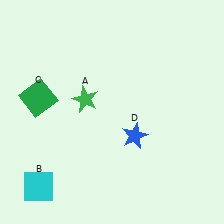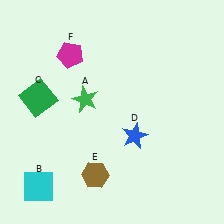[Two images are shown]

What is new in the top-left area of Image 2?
A magenta pentagon (F) was added in the top-left area of Image 2.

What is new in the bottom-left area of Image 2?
A brown hexagon (E) was added in the bottom-left area of Image 2.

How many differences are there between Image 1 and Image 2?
There are 2 differences between the two images.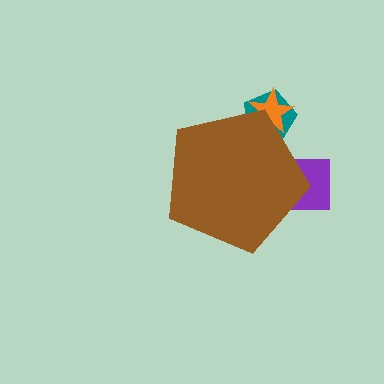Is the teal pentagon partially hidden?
Yes, the teal pentagon is partially hidden behind the brown pentagon.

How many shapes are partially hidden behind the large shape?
3 shapes are partially hidden.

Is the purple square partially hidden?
Yes, the purple square is partially hidden behind the brown pentagon.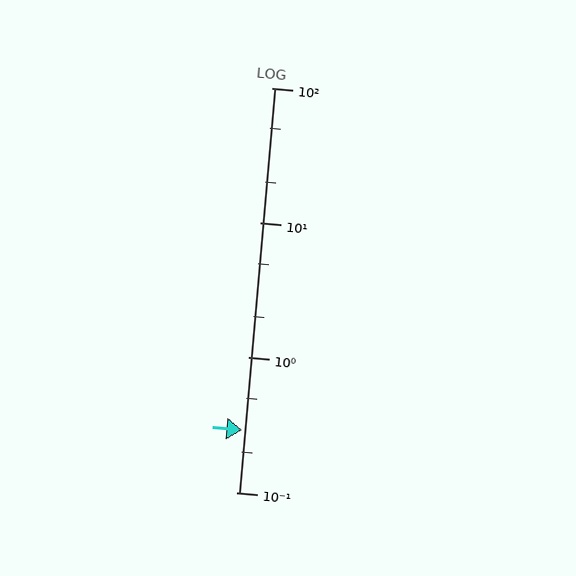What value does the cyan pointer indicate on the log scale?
The pointer indicates approximately 0.29.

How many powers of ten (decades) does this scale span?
The scale spans 3 decades, from 0.1 to 100.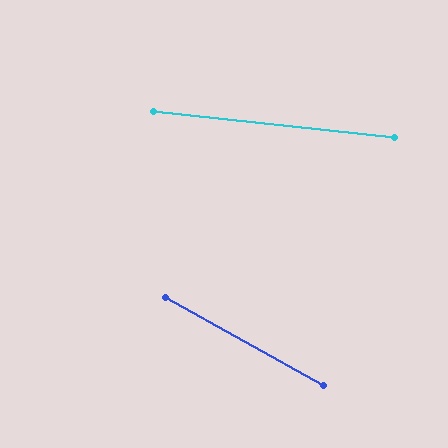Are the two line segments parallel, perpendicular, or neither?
Neither parallel nor perpendicular — they differ by about 23°.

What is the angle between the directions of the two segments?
Approximately 23 degrees.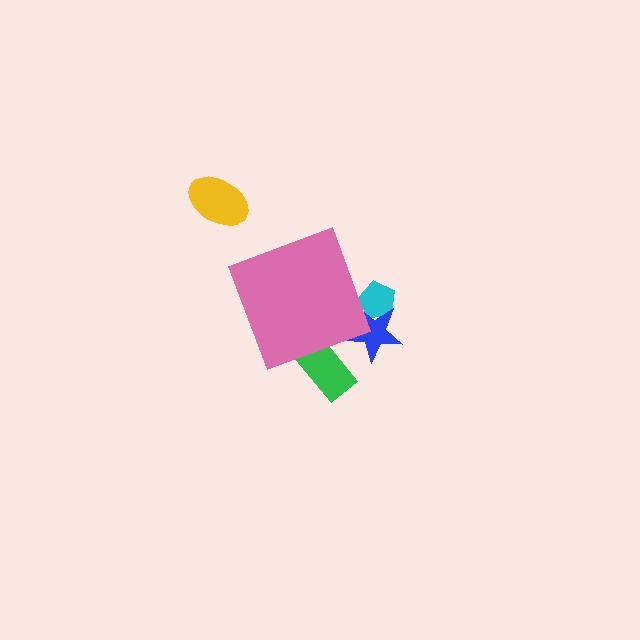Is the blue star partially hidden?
Yes, the blue star is partially hidden behind the pink diamond.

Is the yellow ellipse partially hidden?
No, the yellow ellipse is fully visible.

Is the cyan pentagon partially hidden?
Yes, the cyan pentagon is partially hidden behind the pink diamond.